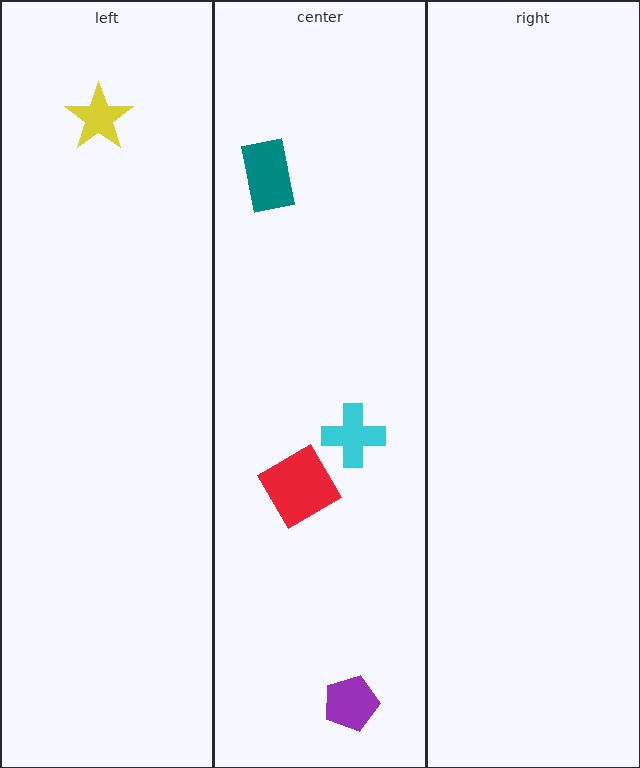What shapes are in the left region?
The yellow star.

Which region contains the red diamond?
The center region.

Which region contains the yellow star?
The left region.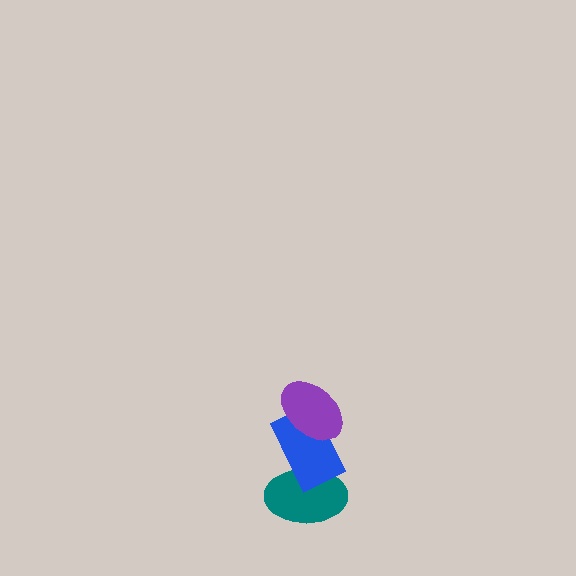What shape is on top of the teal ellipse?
The blue rectangle is on top of the teal ellipse.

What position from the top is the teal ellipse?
The teal ellipse is 3rd from the top.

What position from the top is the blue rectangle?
The blue rectangle is 2nd from the top.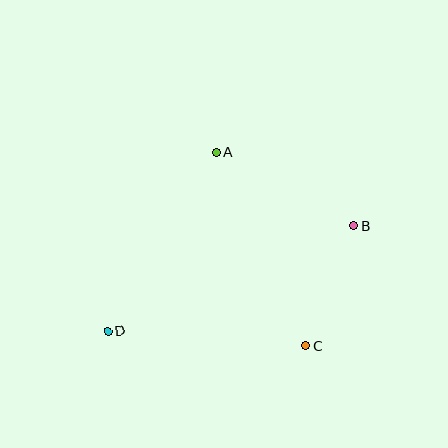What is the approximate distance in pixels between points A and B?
The distance between A and B is approximately 155 pixels.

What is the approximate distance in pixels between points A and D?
The distance between A and D is approximately 209 pixels.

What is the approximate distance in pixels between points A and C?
The distance between A and C is approximately 213 pixels.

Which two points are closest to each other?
Points B and C are closest to each other.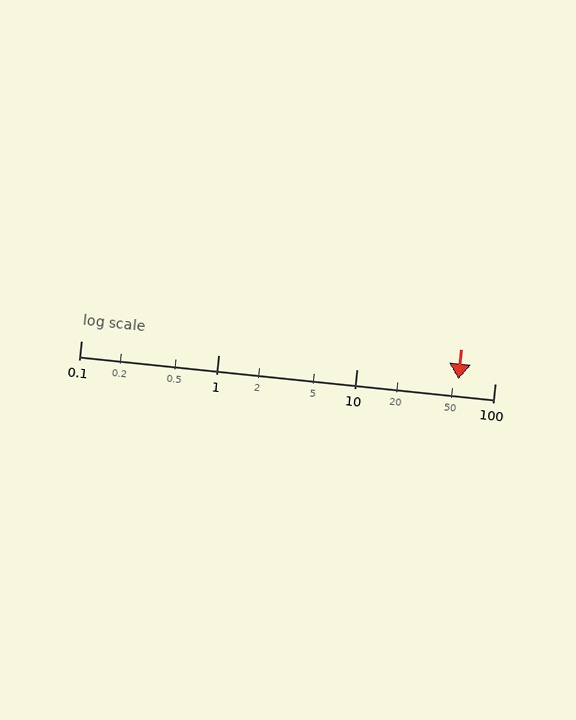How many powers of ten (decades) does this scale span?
The scale spans 3 decades, from 0.1 to 100.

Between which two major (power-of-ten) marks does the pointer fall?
The pointer is between 10 and 100.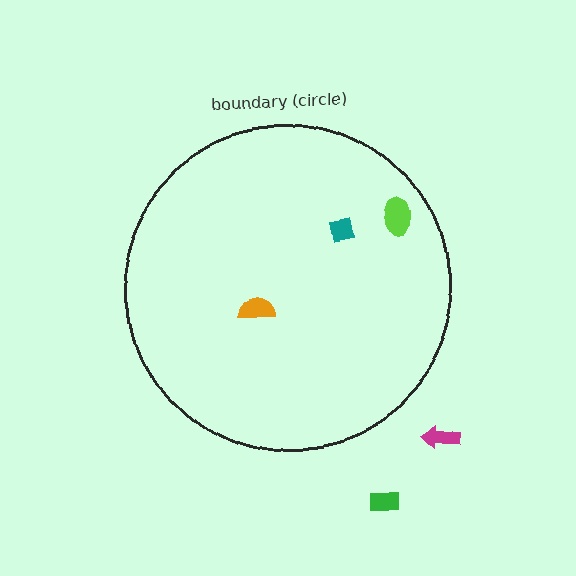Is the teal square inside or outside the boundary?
Inside.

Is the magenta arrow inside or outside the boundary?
Outside.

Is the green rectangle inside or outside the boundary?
Outside.